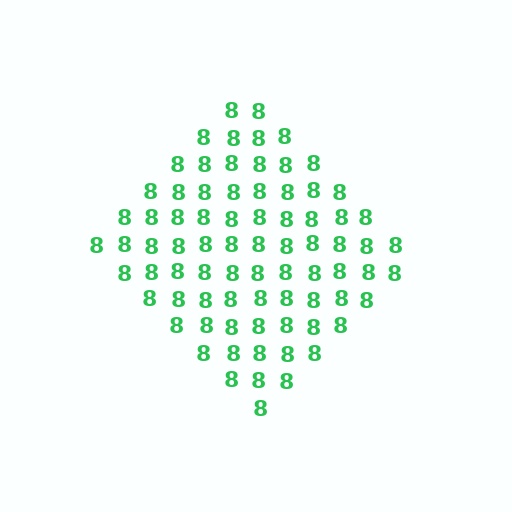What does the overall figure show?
The overall figure shows a diamond.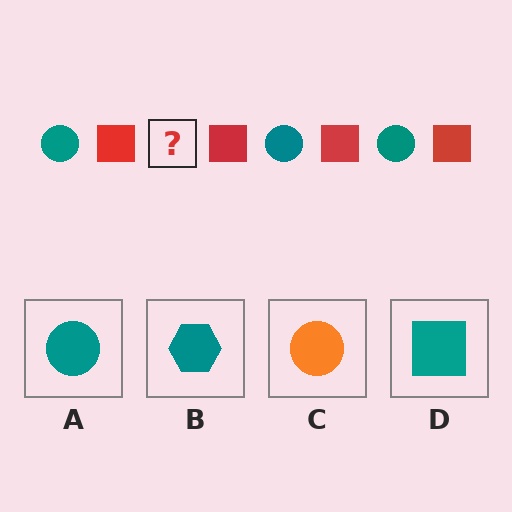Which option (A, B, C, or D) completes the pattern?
A.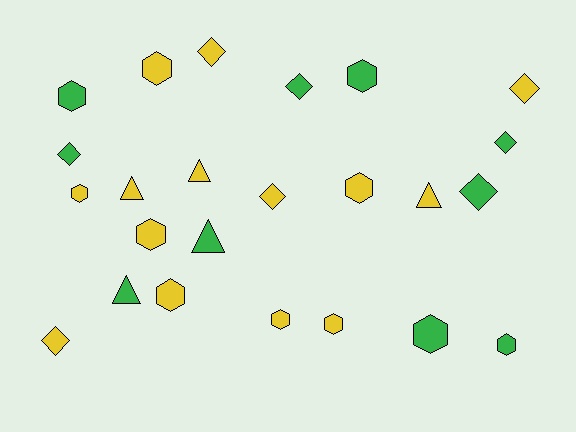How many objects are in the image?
There are 24 objects.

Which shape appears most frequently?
Hexagon, with 11 objects.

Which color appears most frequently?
Yellow, with 14 objects.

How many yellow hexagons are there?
There are 7 yellow hexagons.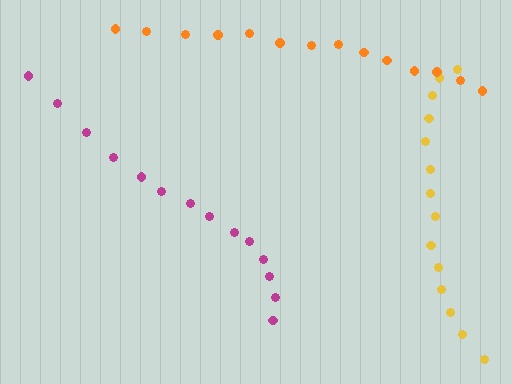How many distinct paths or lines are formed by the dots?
There are 3 distinct paths.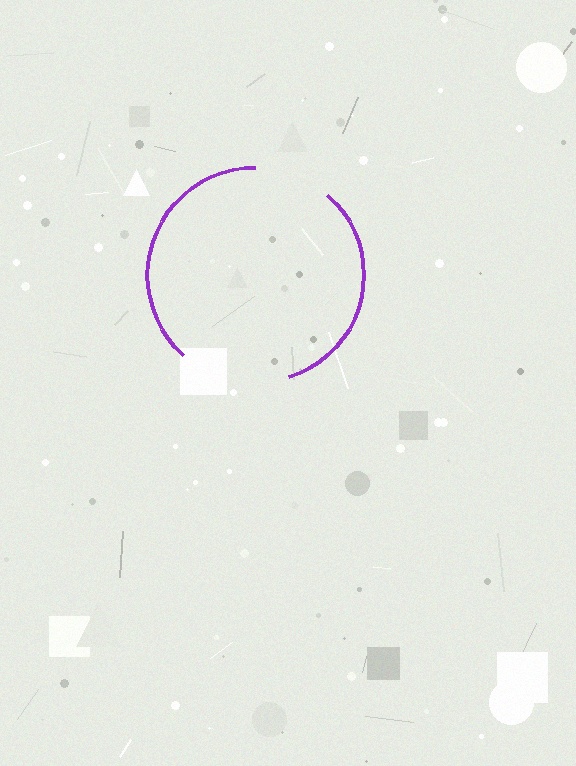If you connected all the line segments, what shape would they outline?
They would outline a circle.